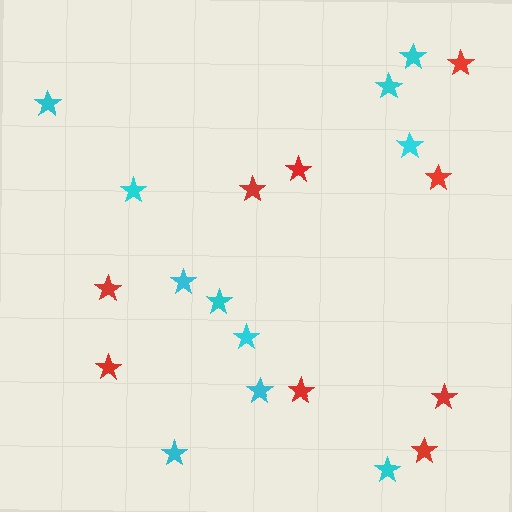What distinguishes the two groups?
There are 2 groups: one group of cyan stars (11) and one group of red stars (9).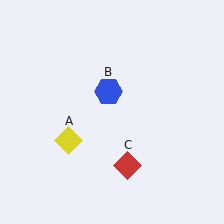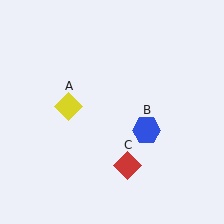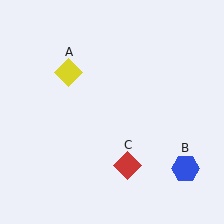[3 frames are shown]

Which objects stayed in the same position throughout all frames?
Red diamond (object C) remained stationary.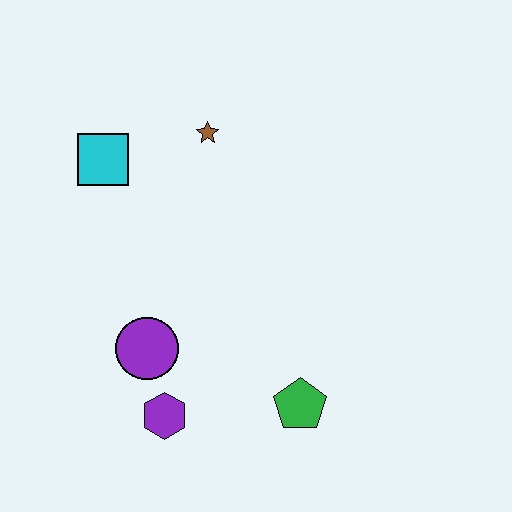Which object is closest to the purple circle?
The purple hexagon is closest to the purple circle.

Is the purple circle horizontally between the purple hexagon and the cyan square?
Yes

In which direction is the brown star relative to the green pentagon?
The brown star is above the green pentagon.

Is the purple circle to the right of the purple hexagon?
No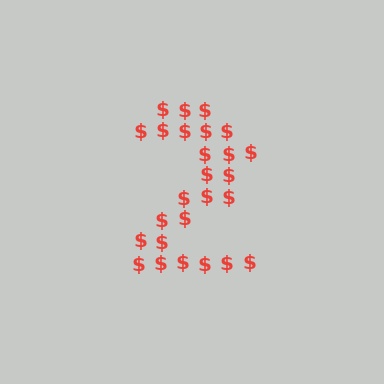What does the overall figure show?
The overall figure shows the digit 2.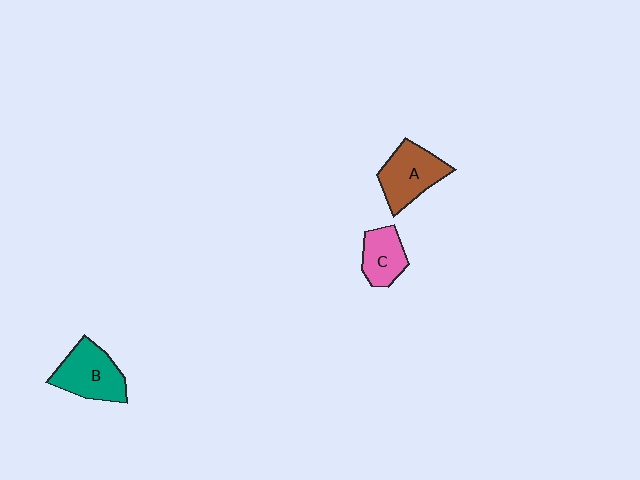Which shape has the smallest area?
Shape C (pink).